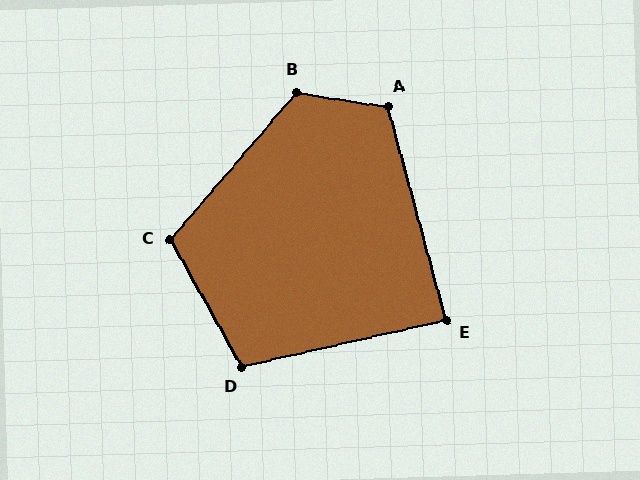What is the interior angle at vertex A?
Approximately 114 degrees (obtuse).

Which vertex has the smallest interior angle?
E, at approximately 88 degrees.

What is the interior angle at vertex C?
Approximately 110 degrees (obtuse).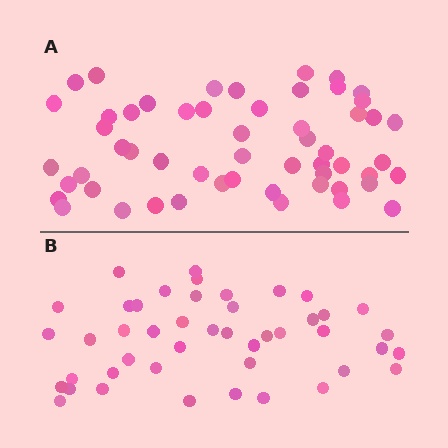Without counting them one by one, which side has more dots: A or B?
Region A (the top region) has more dots.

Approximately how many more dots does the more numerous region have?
Region A has roughly 10 or so more dots than region B.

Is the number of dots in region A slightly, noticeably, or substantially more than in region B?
Region A has only slightly more — the two regions are fairly close. The ratio is roughly 1.2 to 1.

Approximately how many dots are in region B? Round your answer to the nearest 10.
About 40 dots. (The exact count is 45, which rounds to 40.)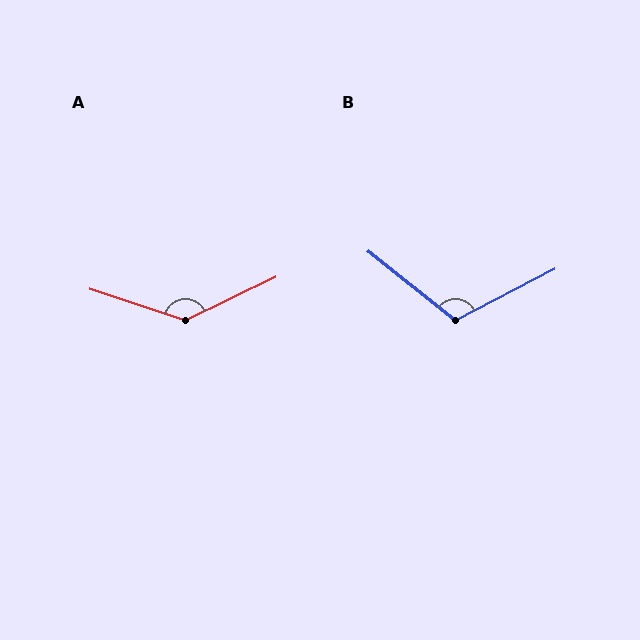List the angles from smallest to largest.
B (114°), A (136°).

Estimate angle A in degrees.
Approximately 136 degrees.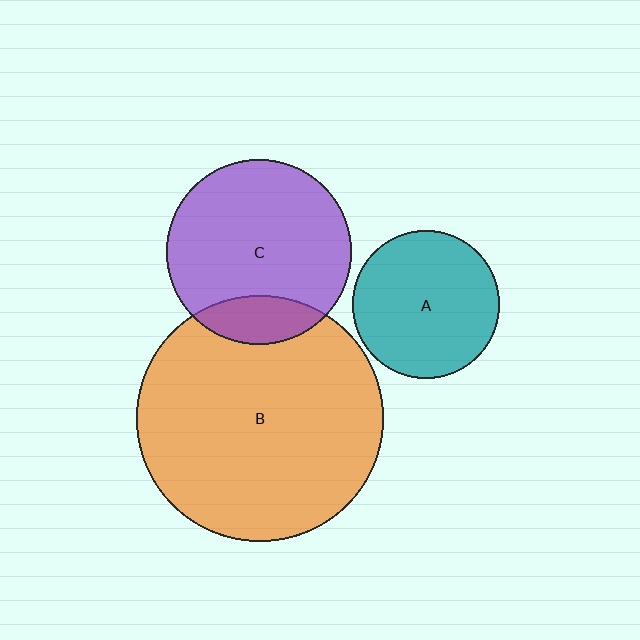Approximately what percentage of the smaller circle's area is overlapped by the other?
Approximately 15%.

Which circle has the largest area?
Circle B (orange).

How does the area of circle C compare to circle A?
Approximately 1.6 times.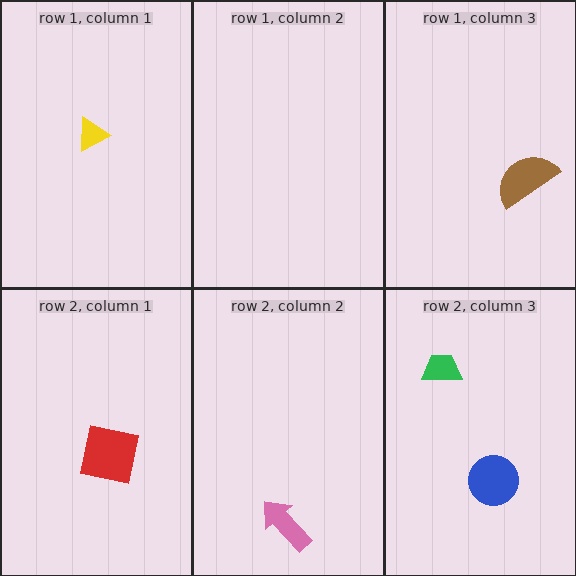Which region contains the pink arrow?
The row 2, column 2 region.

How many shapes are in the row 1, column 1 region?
1.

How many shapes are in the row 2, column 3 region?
2.